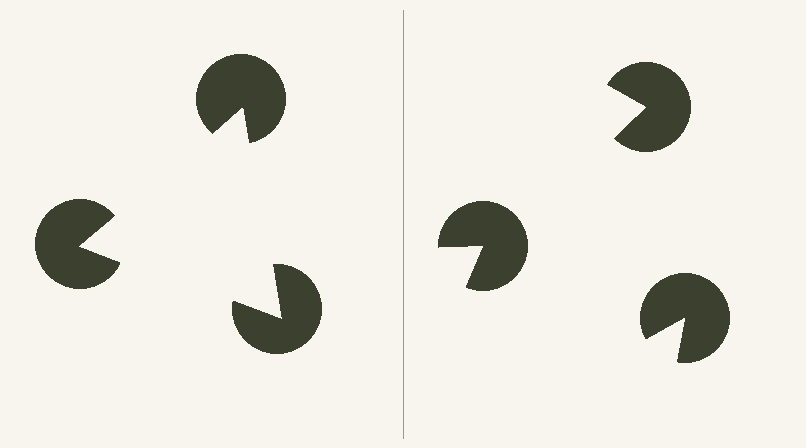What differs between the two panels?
The pac-man discs are positioned identically on both sides; only the wedge orientations differ. On the left they align to a triangle; on the right they are misaligned.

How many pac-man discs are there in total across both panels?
6 — 3 on each side.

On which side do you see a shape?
An illusory triangle appears on the left side. On the right side the wedge cuts are rotated, so no coherent shape forms.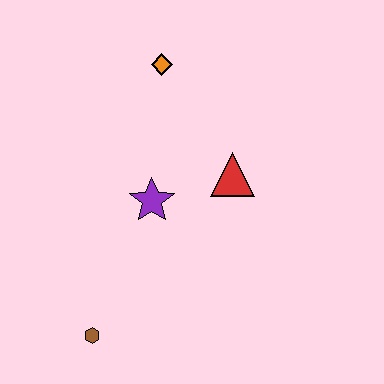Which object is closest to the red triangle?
The purple star is closest to the red triangle.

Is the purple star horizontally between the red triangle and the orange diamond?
No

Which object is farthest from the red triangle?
The brown hexagon is farthest from the red triangle.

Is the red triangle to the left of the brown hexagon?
No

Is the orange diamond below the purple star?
No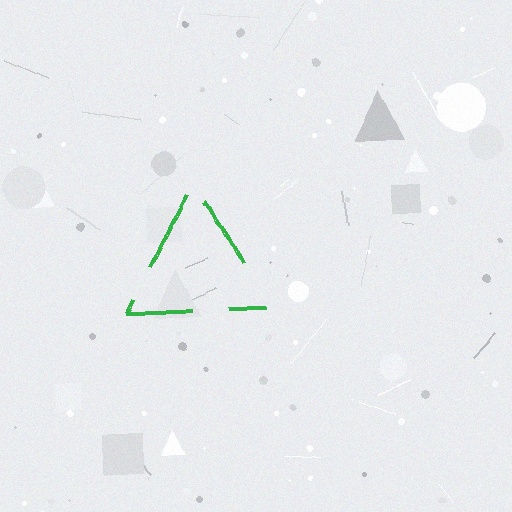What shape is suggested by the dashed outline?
The dashed outline suggests a triangle.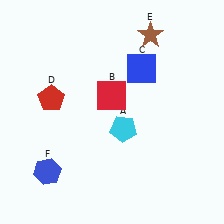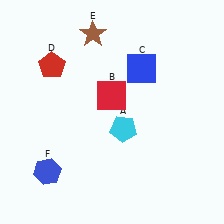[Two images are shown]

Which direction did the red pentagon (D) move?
The red pentagon (D) moved up.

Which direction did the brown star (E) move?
The brown star (E) moved left.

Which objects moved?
The objects that moved are: the red pentagon (D), the brown star (E).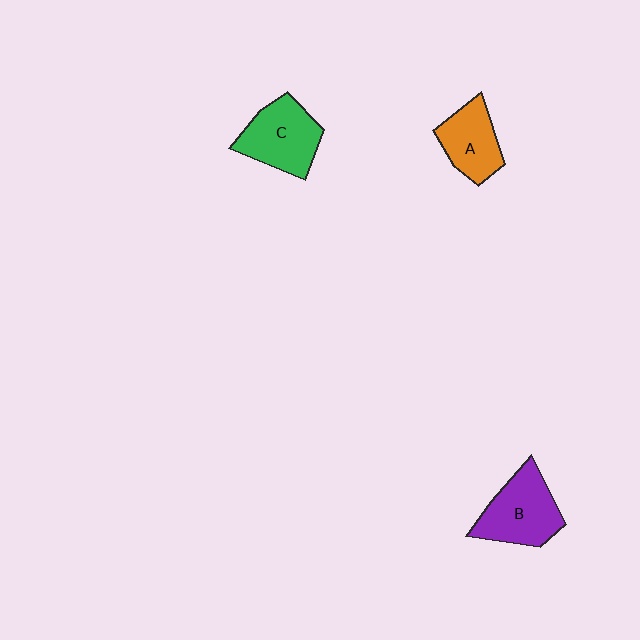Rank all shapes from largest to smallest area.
From largest to smallest: B (purple), C (green), A (orange).